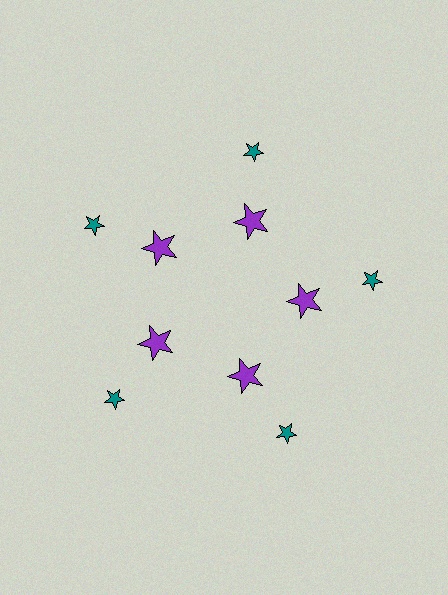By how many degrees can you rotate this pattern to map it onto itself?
The pattern maps onto itself every 72 degrees of rotation.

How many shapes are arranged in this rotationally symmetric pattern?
There are 10 shapes, arranged in 5 groups of 2.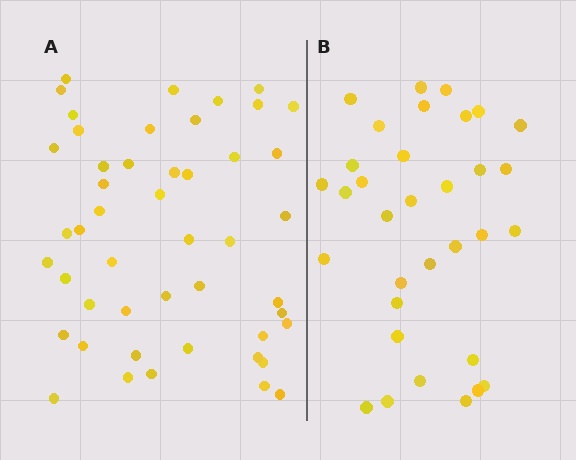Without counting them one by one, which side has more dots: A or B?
Region A (the left region) has more dots.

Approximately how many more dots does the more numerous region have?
Region A has approximately 15 more dots than region B.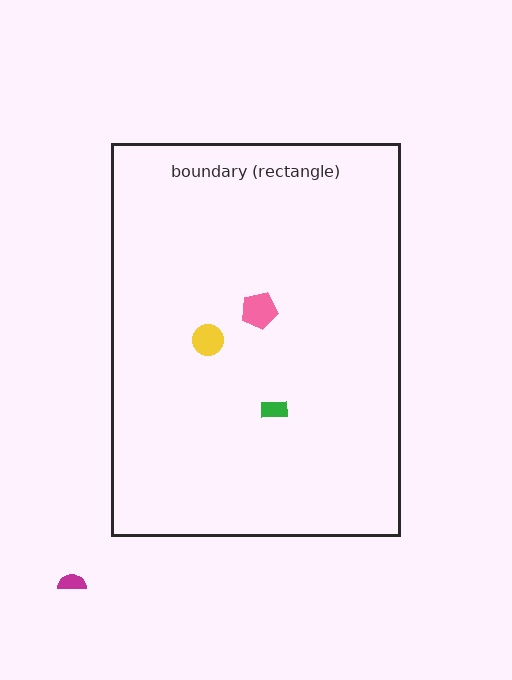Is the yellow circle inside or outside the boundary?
Inside.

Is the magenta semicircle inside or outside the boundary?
Outside.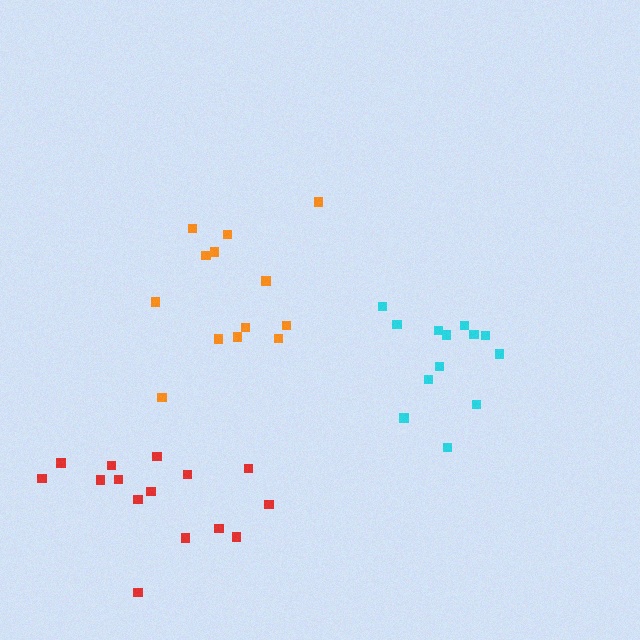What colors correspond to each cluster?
The clusters are colored: orange, cyan, red.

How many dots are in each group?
Group 1: 14 dots, Group 2: 13 dots, Group 3: 15 dots (42 total).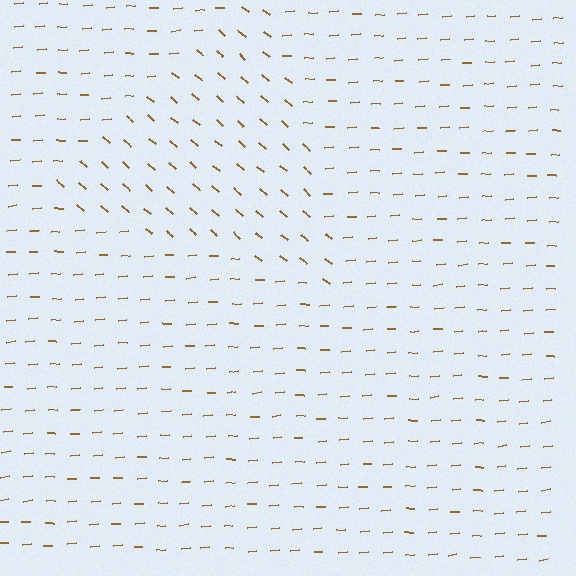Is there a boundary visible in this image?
Yes, there is a texture boundary formed by a change in line orientation.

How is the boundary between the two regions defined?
The boundary is defined purely by a change in line orientation (approximately 45 degrees difference). All lines are the same color and thickness.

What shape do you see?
I see a triangle.